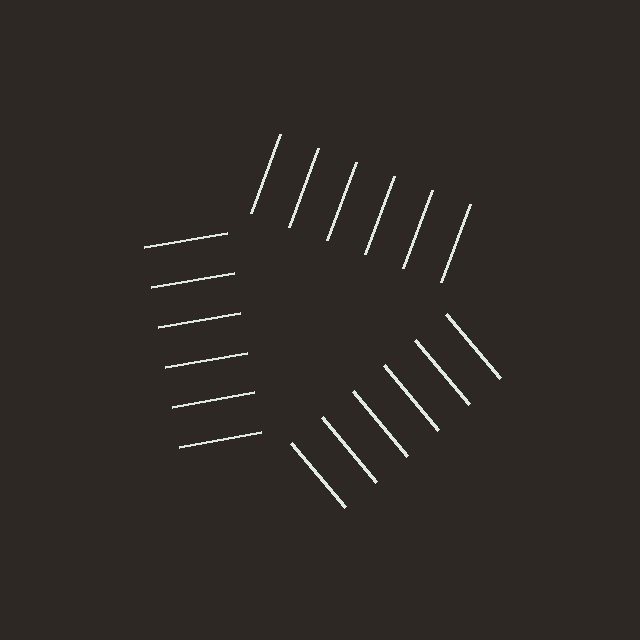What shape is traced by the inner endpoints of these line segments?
An illusory triangle — the line segments terminate on its edges but no continuous stroke is drawn.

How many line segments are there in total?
18 — 6 along each of the 3 edges.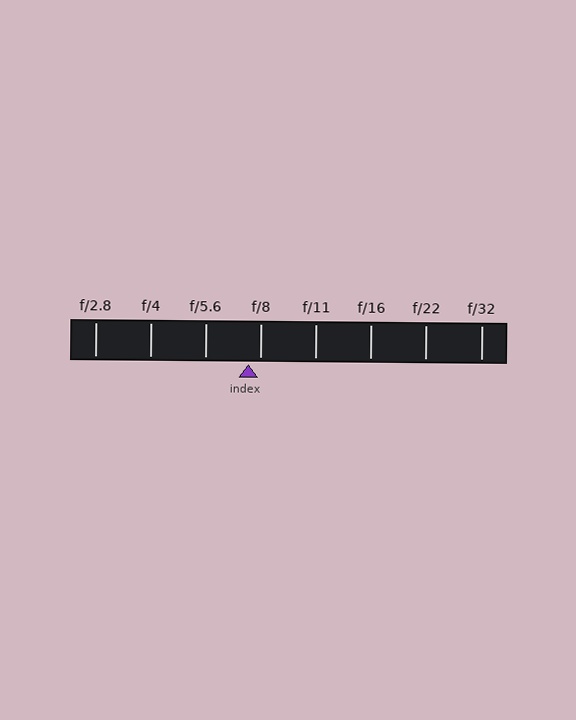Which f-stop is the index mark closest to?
The index mark is closest to f/8.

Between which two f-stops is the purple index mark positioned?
The index mark is between f/5.6 and f/8.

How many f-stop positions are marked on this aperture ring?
There are 8 f-stop positions marked.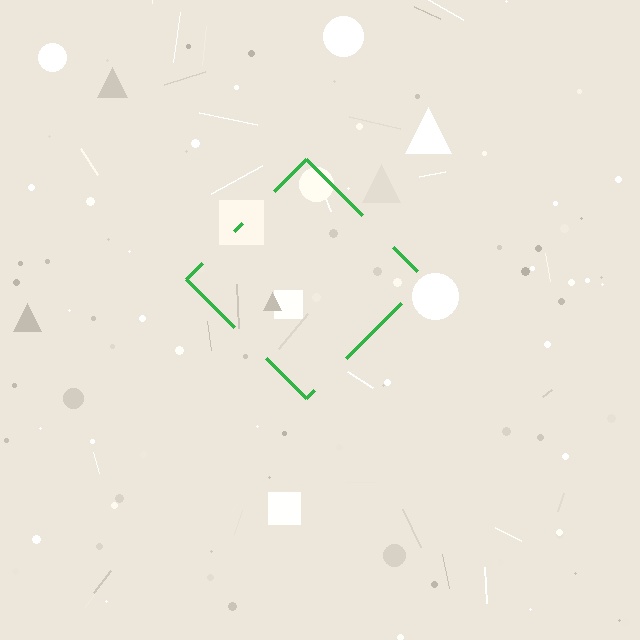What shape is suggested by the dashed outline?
The dashed outline suggests a diamond.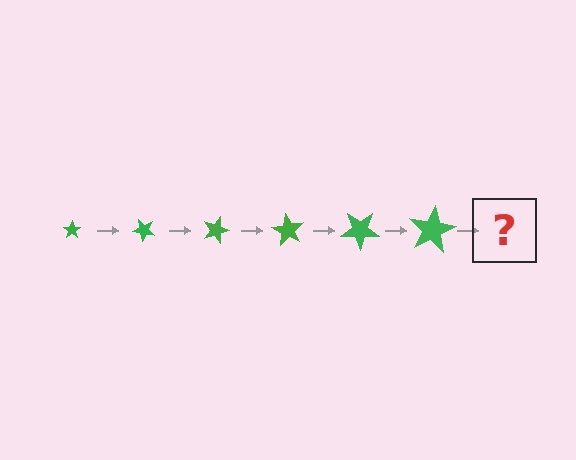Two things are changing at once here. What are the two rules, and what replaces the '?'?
The two rules are that the star grows larger each step and it rotates 45 degrees each step. The '?' should be a star, larger than the previous one and rotated 270 degrees from the start.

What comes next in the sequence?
The next element should be a star, larger than the previous one and rotated 270 degrees from the start.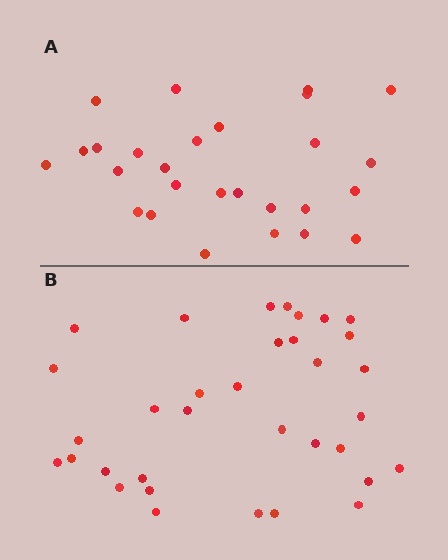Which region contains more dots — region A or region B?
Region B (the bottom region) has more dots.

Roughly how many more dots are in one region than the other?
Region B has roughly 8 or so more dots than region A.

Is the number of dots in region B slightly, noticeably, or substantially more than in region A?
Region B has noticeably more, but not dramatically so. The ratio is roughly 1.3 to 1.